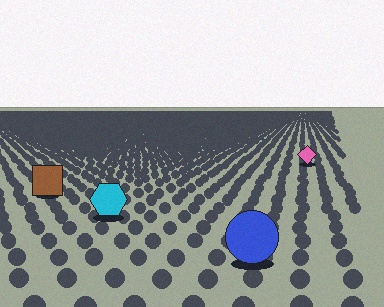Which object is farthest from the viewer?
The pink diamond is farthest from the viewer. It appears smaller and the ground texture around it is denser.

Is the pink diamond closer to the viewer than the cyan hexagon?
No. The cyan hexagon is closer — you can tell from the texture gradient: the ground texture is coarser near it.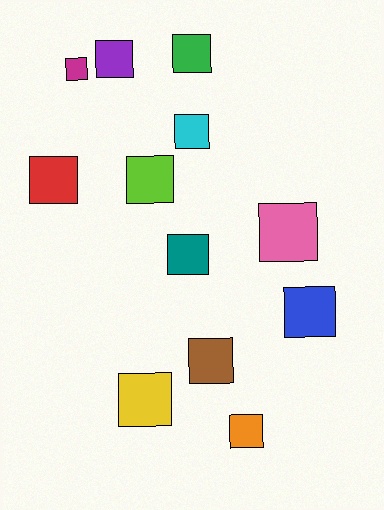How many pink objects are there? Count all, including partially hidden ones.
There is 1 pink object.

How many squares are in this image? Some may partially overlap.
There are 12 squares.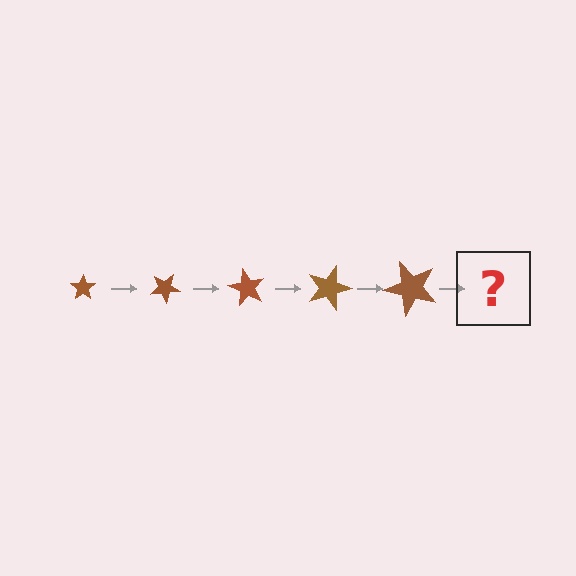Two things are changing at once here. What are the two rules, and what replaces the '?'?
The two rules are that the star grows larger each step and it rotates 30 degrees each step. The '?' should be a star, larger than the previous one and rotated 150 degrees from the start.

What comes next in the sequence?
The next element should be a star, larger than the previous one and rotated 150 degrees from the start.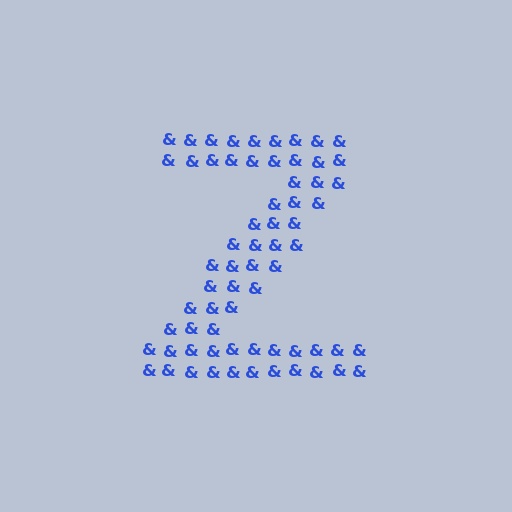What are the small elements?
The small elements are ampersands.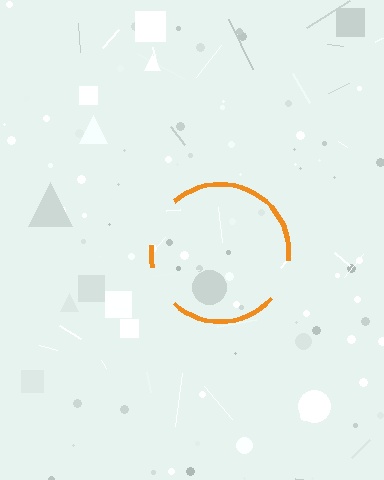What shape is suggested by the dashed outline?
The dashed outline suggests a circle.